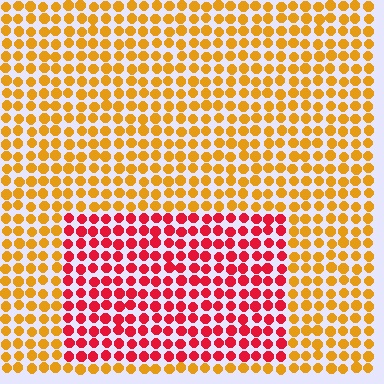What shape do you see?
I see a rectangle.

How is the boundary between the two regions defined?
The boundary is defined purely by a slight shift in hue (about 48 degrees). Spacing, size, and orientation are identical on both sides.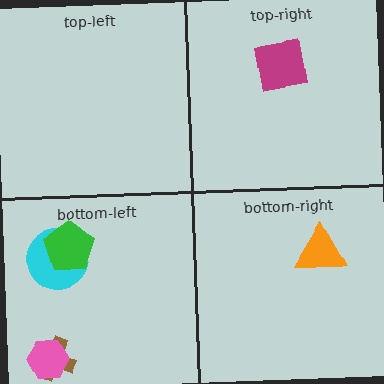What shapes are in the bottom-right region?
The orange triangle.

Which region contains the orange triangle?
The bottom-right region.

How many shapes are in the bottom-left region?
4.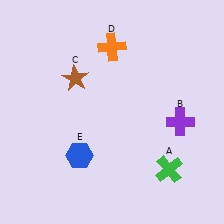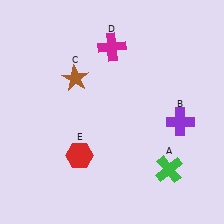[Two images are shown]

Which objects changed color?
D changed from orange to magenta. E changed from blue to red.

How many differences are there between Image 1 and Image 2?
There are 2 differences between the two images.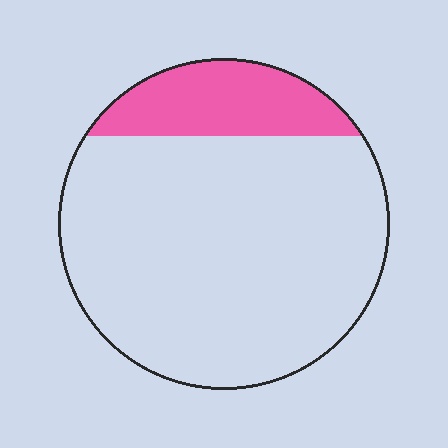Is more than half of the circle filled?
No.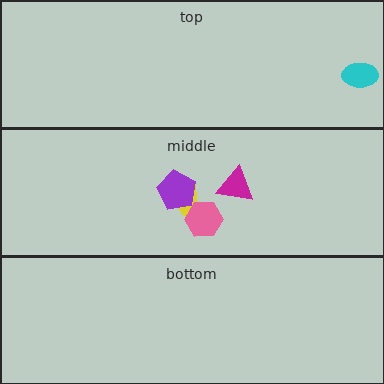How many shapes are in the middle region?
4.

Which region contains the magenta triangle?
The middle region.